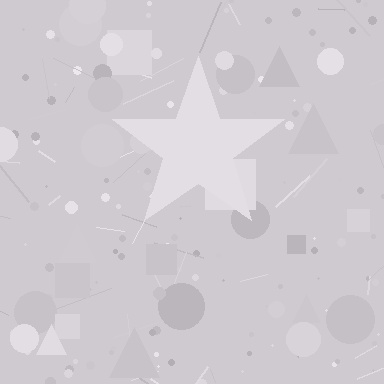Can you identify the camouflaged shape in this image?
The camouflaged shape is a star.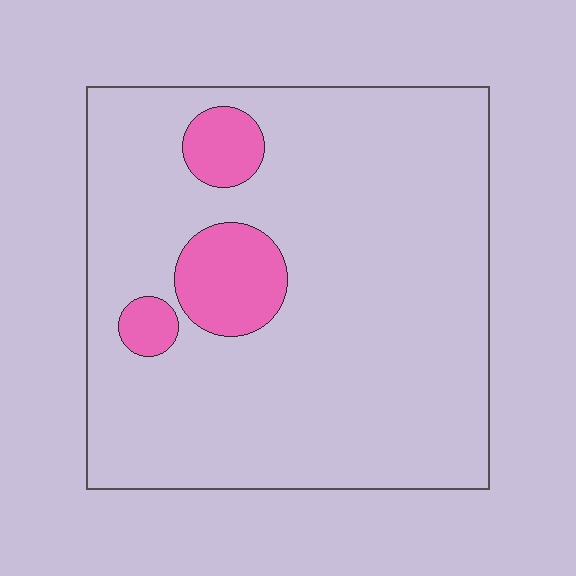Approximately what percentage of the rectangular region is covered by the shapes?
Approximately 10%.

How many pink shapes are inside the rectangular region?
3.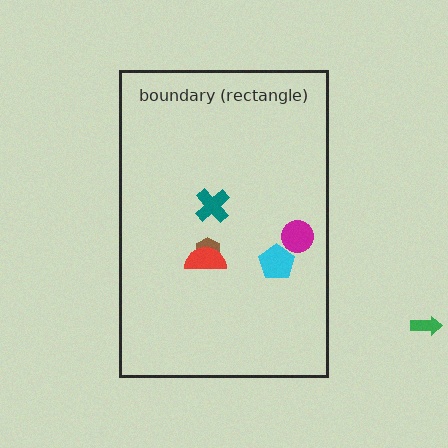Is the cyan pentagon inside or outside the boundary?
Inside.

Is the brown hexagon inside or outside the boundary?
Inside.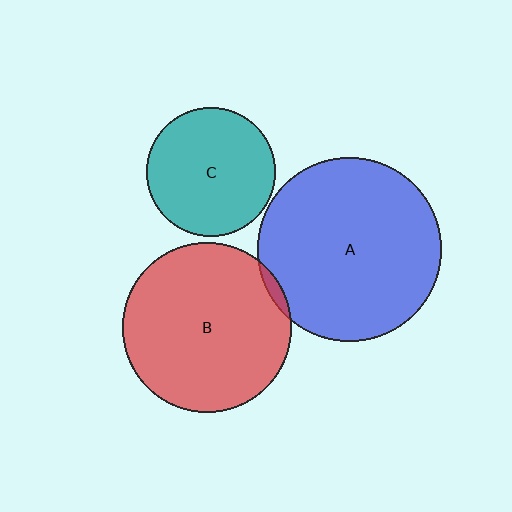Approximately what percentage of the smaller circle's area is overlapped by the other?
Approximately 5%.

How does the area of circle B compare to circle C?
Approximately 1.7 times.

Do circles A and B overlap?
Yes.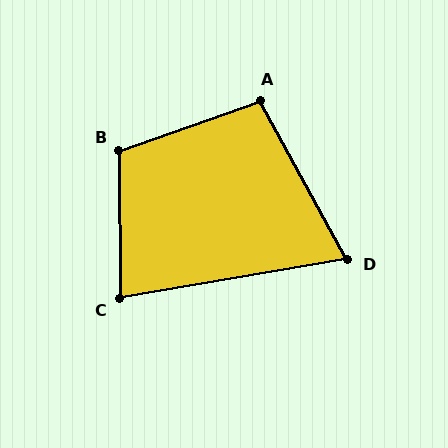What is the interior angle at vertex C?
Approximately 81 degrees (acute).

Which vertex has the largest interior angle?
B, at approximately 109 degrees.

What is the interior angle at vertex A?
Approximately 99 degrees (obtuse).